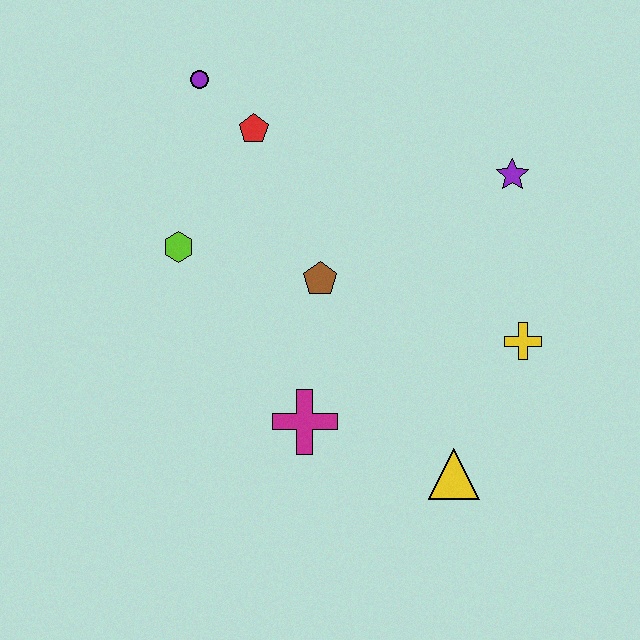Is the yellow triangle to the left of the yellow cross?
Yes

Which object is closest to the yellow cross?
The yellow triangle is closest to the yellow cross.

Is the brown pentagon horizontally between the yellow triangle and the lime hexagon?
Yes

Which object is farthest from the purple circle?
The yellow triangle is farthest from the purple circle.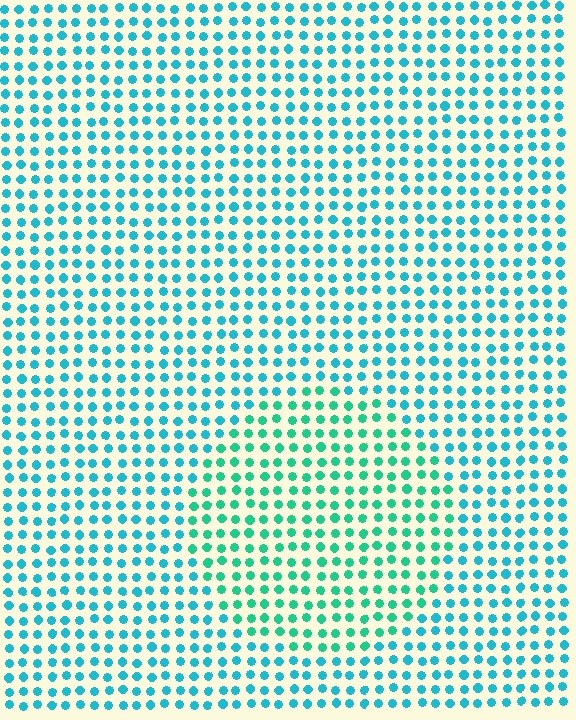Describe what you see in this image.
The image is filled with small cyan elements in a uniform arrangement. A circle-shaped region is visible where the elements are tinted to a slightly different hue, forming a subtle color boundary.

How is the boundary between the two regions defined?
The boundary is defined purely by a slight shift in hue (about 28 degrees). Spacing, size, and orientation are identical on both sides.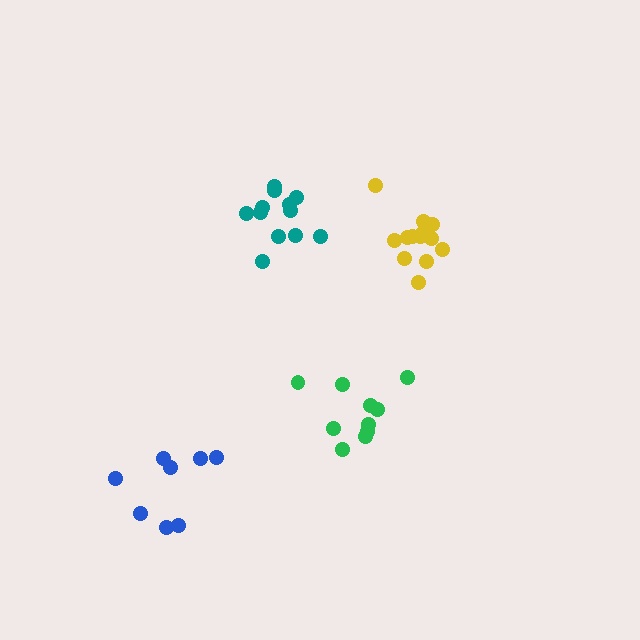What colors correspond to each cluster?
The clusters are colored: teal, blue, yellow, green.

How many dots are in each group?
Group 1: 12 dots, Group 2: 8 dots, Group 3: 14 dots, Group 4: 10 dots (44 total).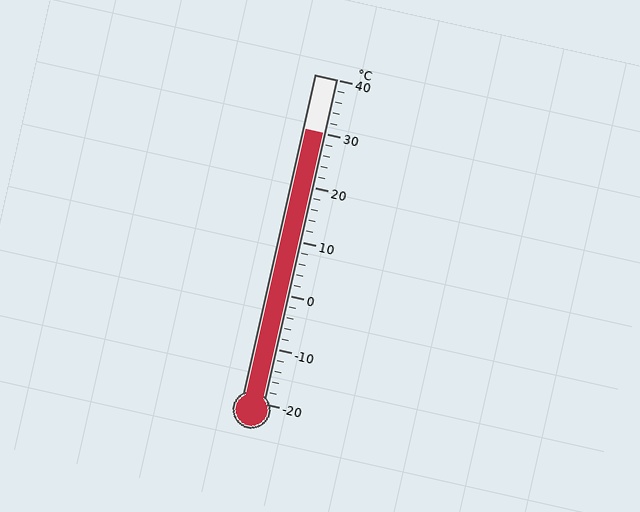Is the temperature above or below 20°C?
The temperature is above 20°C.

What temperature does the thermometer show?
The thermometer shows approximately 30°C.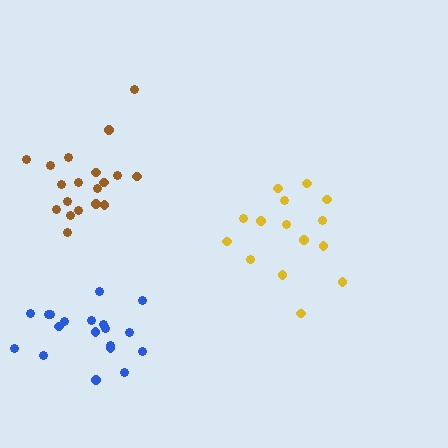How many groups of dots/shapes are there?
There are 3 groups.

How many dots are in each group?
Group 1: 20 dots, Group 2: 15 dots, Group 3: 19 dots (54 total).